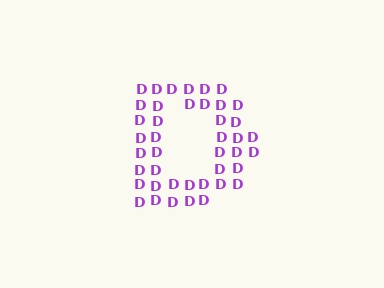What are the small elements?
The small elements are letter D's.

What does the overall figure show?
The overall figure shows the letter D.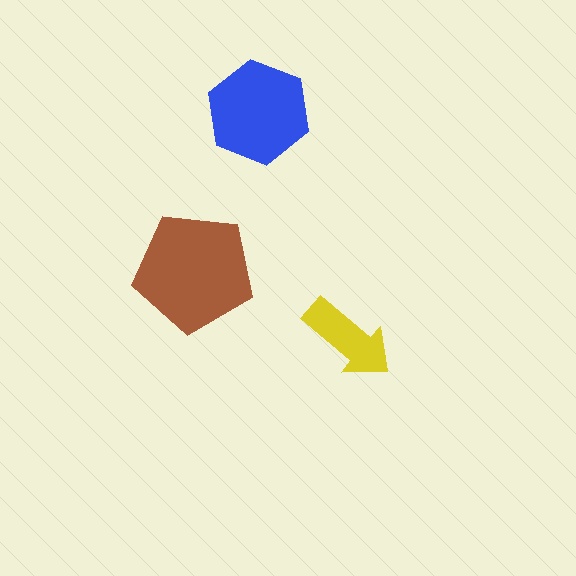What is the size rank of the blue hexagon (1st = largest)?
2nd.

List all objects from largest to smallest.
The brown pentagon, the blue hexagon, the yellow arrow.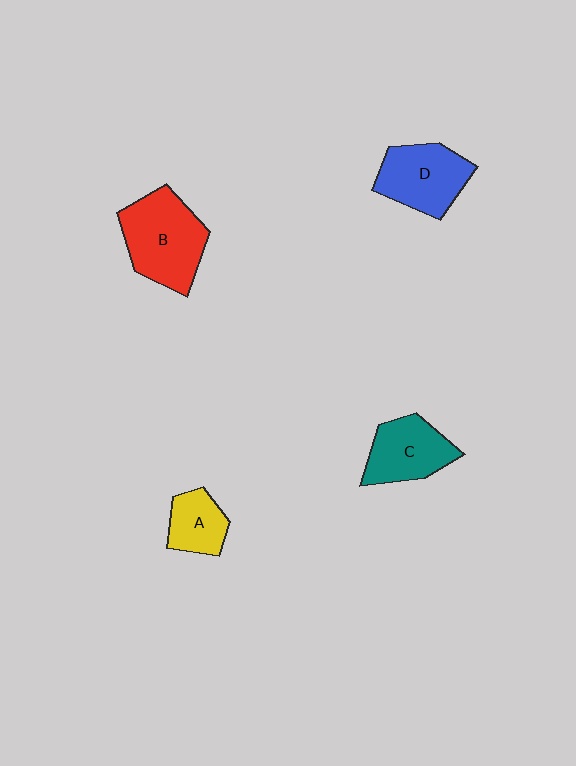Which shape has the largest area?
Shape B (red).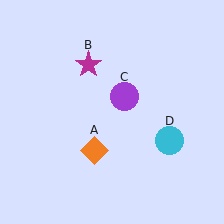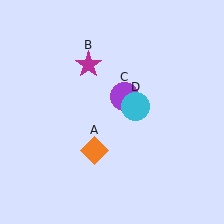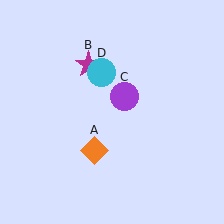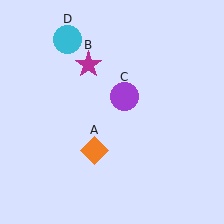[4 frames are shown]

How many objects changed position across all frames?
1 object changed position: cyan circle (object D).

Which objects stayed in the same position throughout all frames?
Orange diamond (object A) and magenta star (object B) and purple circle (object C) remained stationary.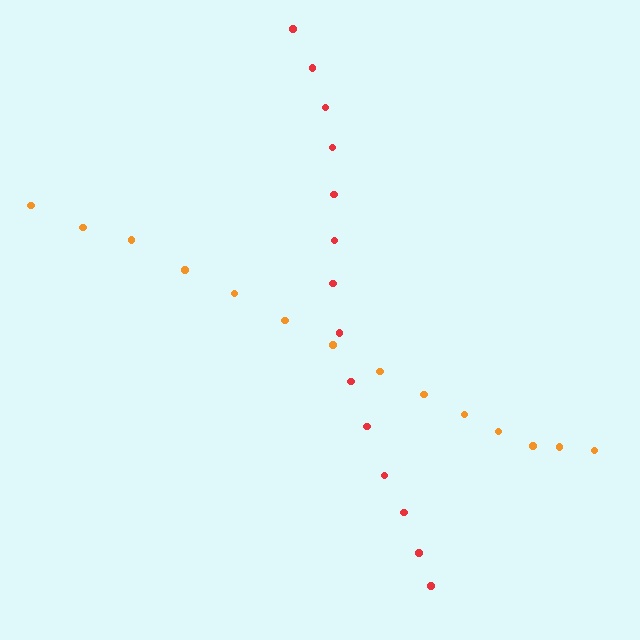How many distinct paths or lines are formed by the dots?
There are 2 distinct paths.